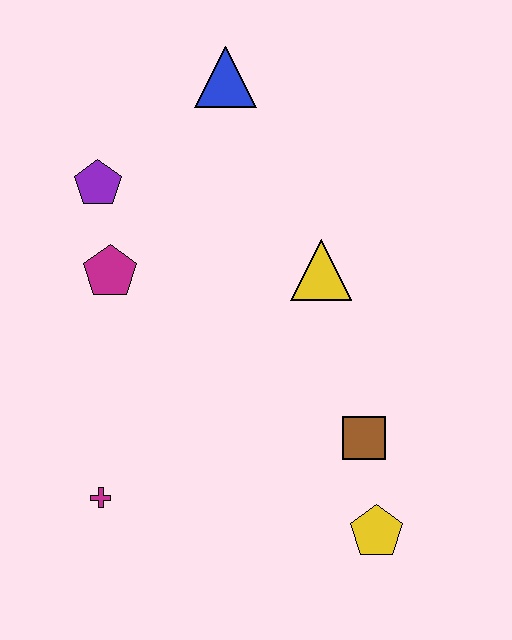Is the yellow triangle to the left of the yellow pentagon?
Yes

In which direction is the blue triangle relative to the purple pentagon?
The blue triangle is to the right of the purple pentagon.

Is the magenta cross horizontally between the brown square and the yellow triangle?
No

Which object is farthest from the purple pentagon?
The yellow pentagon is farthest from the purple pentagon.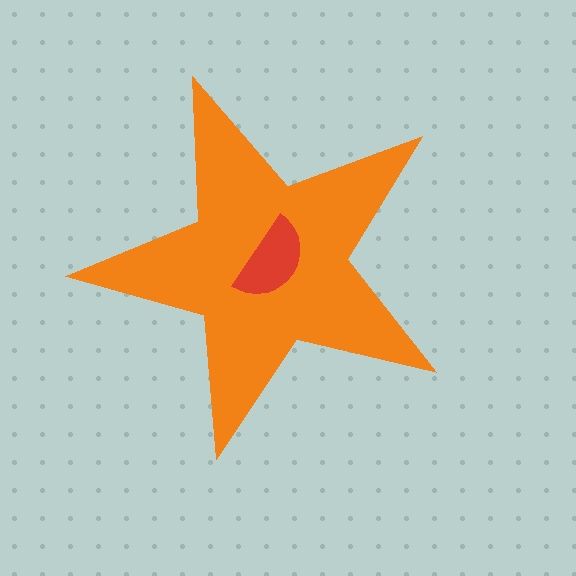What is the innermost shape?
The red semicircle.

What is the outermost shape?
The orange star.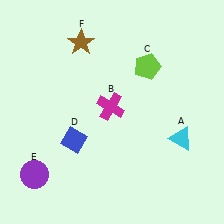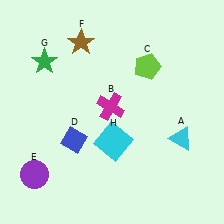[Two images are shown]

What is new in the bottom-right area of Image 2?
A cyan square (H) was added in the bottom-right area of Image 2.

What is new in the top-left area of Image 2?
A green star (G) was added in the top-left area of Image 2.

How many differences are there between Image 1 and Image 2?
There are 2 differences between the two images.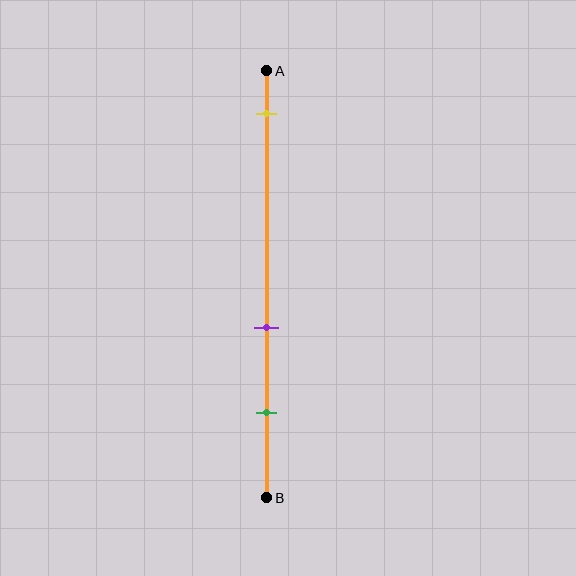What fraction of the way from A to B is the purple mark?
The purple mark is approximately 60% (0.6) of the way from A to B.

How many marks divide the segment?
There are 3 marks dividing the segment.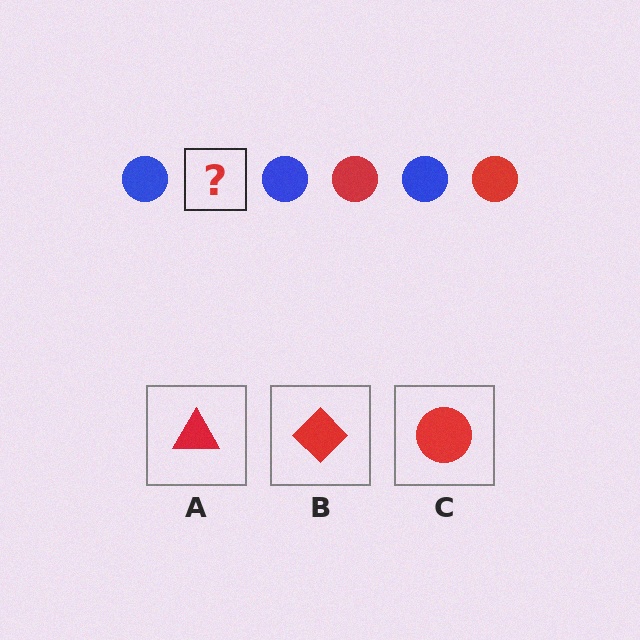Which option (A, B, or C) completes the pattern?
C.